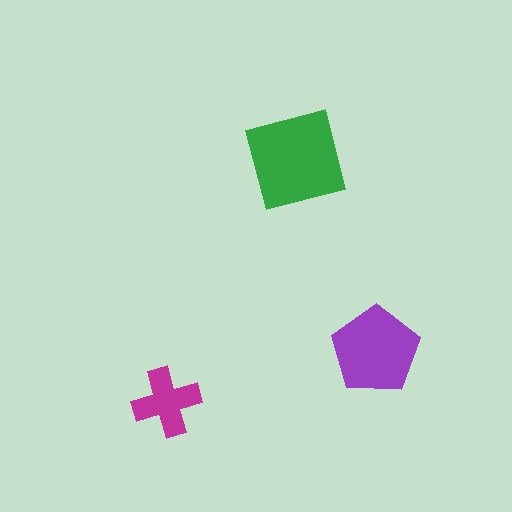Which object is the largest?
The green square.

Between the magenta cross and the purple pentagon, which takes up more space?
The purple pentagon.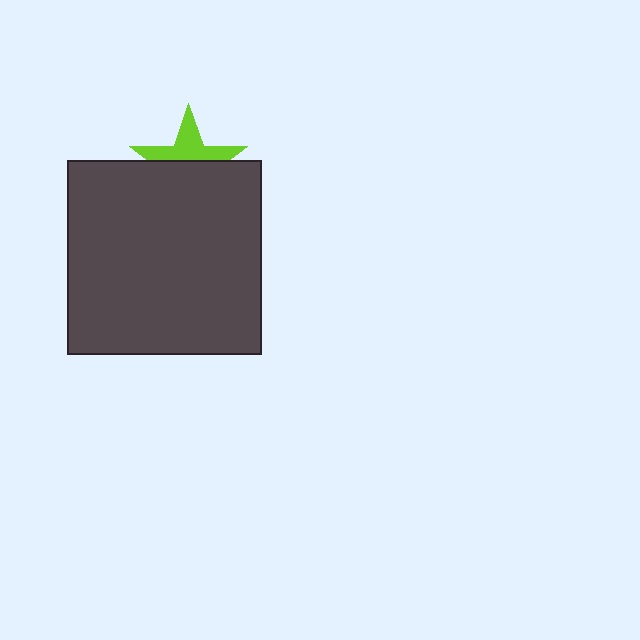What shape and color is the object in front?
The object in front is a dark gray square.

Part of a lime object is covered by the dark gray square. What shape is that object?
It is a star.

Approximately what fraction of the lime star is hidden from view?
Roughly 56% of the lime star is hidden behind the dark gray square.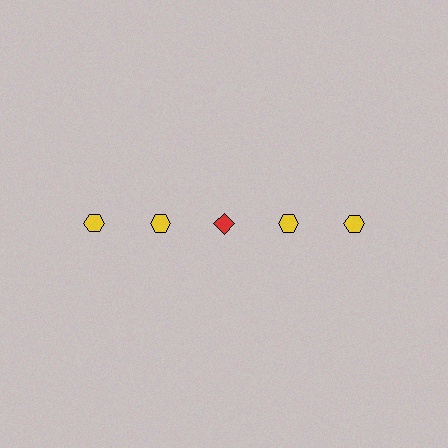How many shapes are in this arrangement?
There are 5 shapes arranged in a grid pattern.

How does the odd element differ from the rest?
It differs in both color (red instead of yellow) and shape (diamond instead of hexagon).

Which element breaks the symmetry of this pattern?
The red diamond in the top row, center column breaks the symmetry. All other shapes are yellow hexagons.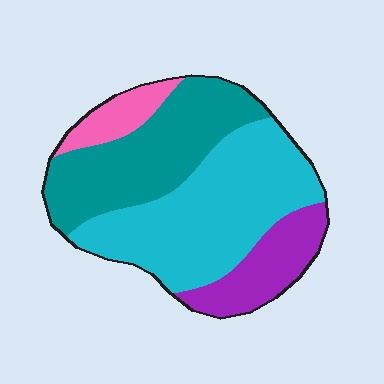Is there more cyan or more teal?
Cyan.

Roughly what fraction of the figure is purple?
Purple takes up about one sixth (1/6) of the figure.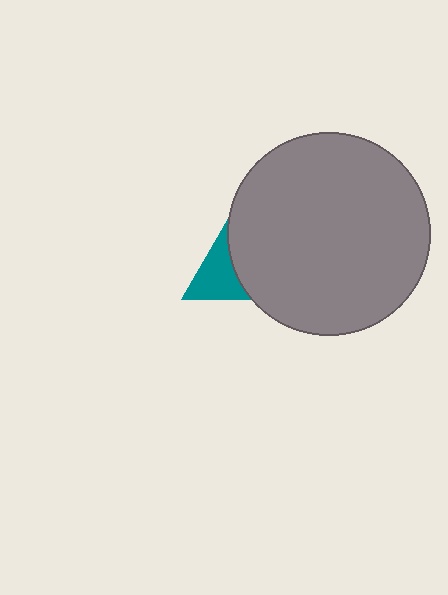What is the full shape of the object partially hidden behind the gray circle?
The partially hidden object is a teal triangle.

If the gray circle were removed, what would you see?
You would see the complete teal triangle.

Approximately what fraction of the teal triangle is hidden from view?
Roughly 49% of the teal triangle is hidden behind the gray circle.